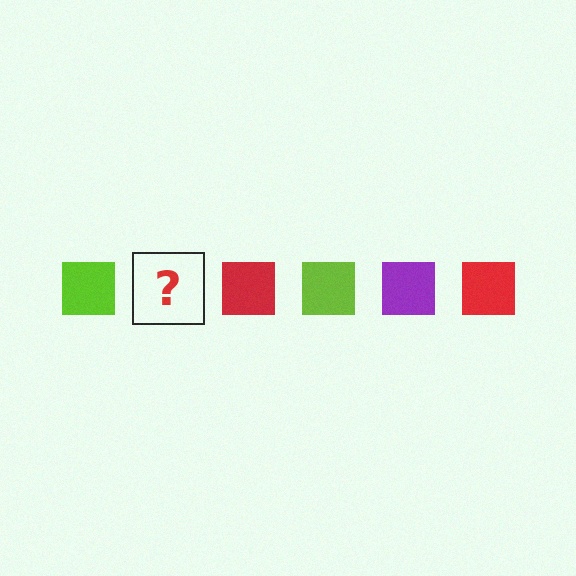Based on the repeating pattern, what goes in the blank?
The blank should be a purple square.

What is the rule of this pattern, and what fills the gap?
The rule is that the pattern cycles through lime, purple, red squares. The gap should be filled with a purple square.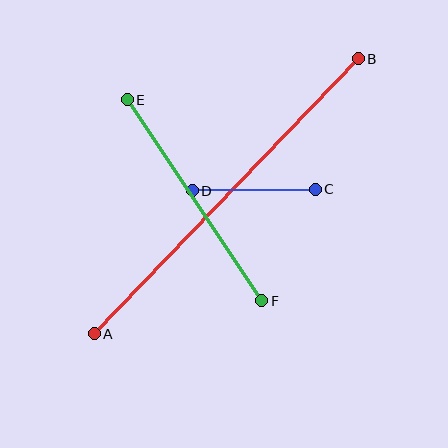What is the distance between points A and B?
The distance is approximately 381 pixels.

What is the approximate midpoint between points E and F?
The midpoint is at approximately (194, 200) pixels.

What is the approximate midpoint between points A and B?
The midpoint is at approximately (226, 196) pixels.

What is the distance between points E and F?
The distance is approximately 242 pixels.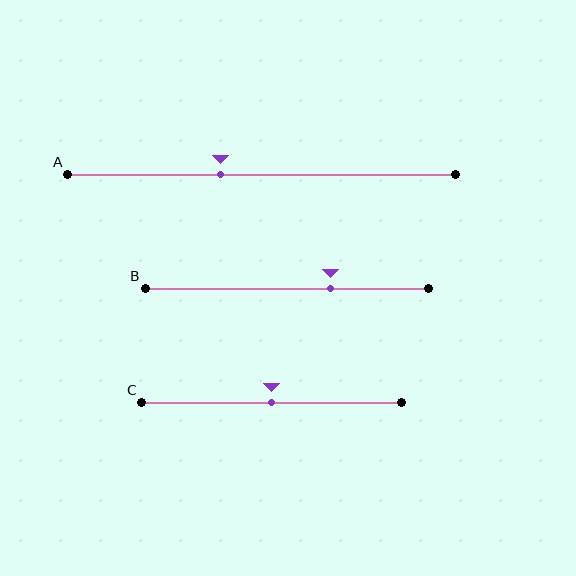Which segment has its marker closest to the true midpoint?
Segment C has its marker closest to the true midpoint.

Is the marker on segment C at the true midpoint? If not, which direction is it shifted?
Yes, the marker on segment C is at the true midpoint.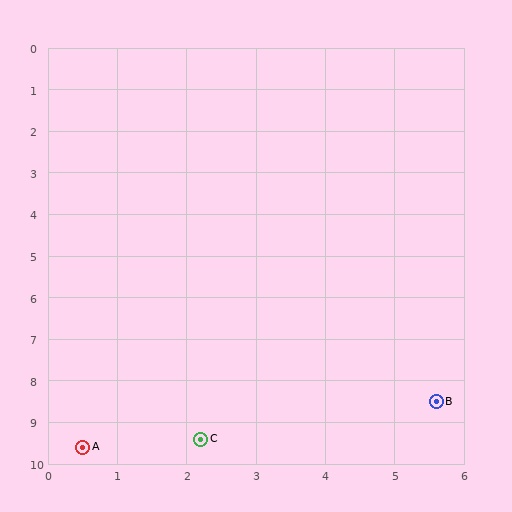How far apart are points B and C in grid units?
Points B and C are about 3.5 grid units apart.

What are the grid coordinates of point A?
Point A is at approximately (0.5, 9.6).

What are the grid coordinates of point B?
Point B is at approximately (5.6, 8.5).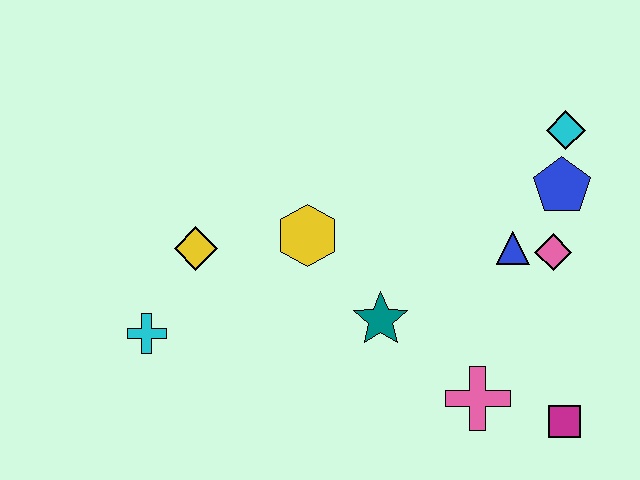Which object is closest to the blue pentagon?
The cyan diamond is closest to the blue pentagon.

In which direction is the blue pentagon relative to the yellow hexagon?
The blue pentagon is to the right of the yellow hexagon.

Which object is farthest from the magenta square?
The cyan cross is farthest from the magenta square.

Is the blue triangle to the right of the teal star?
Yes